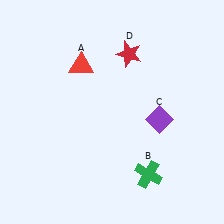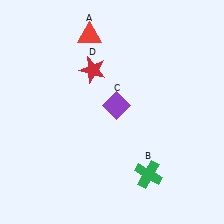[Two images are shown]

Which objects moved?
The objects that moved are: the red triangle (A), the purple diamond (C), the red star (D).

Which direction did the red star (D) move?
The red star (D) moved left.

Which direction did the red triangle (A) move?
The red triangle (A) moved up.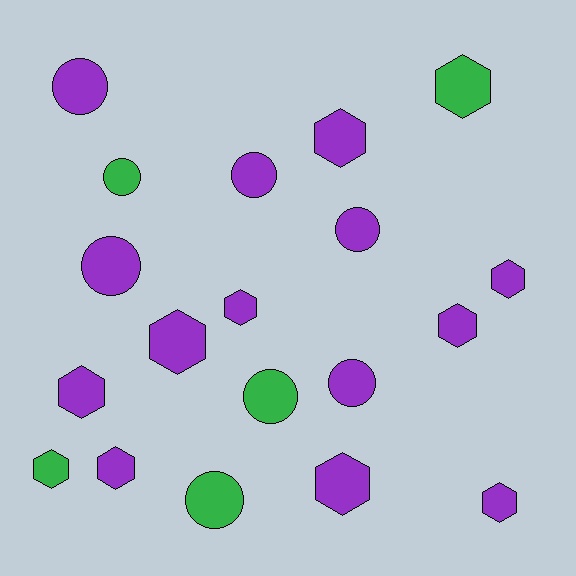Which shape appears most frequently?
Hexagon, with 11 objects.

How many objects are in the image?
There are 19 objects.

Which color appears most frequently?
Purple, with 14 objects.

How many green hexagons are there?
There are 2 green hexagons.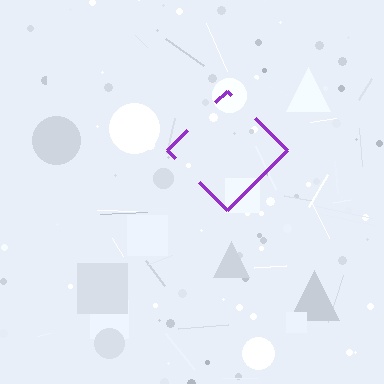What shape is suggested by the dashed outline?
The dashed outline suggests a diamond.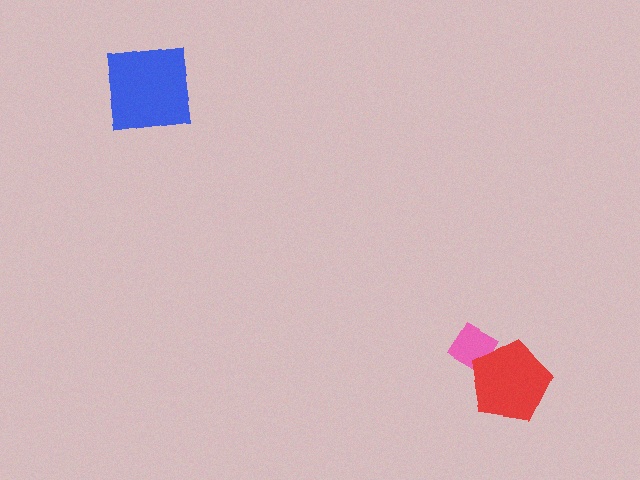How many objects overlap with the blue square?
0 objects overlap with the blue square.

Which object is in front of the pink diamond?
The red pentagon is in front of the pink diamond.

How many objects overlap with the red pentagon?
1 object overlaps with the red pentagon.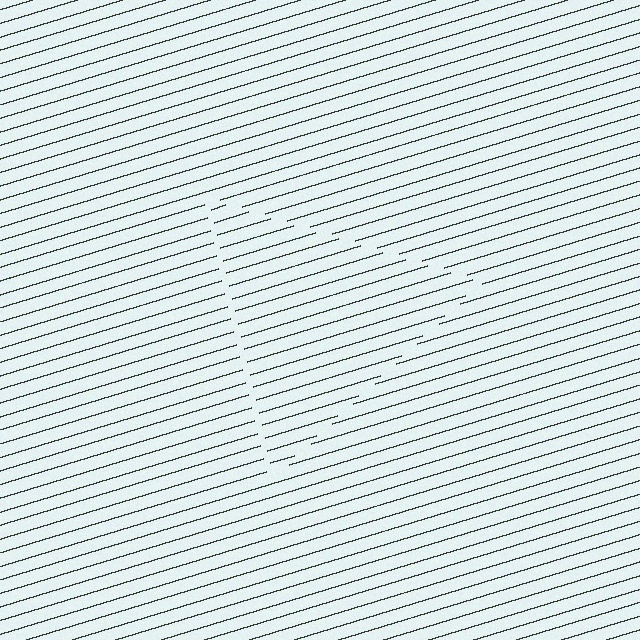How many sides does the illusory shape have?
3 sides — the line-ends trace a triangle.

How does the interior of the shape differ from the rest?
The interior of the shape contains the same grating, shifted by half a period — the contour is defined by the phase discontinuity where line-ends from the inner and outer gratings abut.